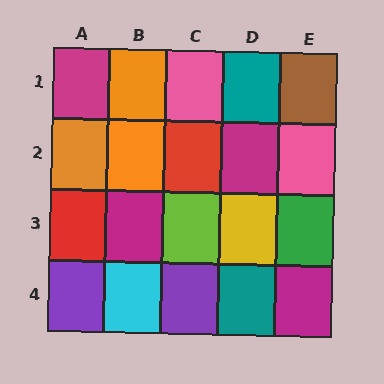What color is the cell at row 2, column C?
Red.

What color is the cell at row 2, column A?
Orange.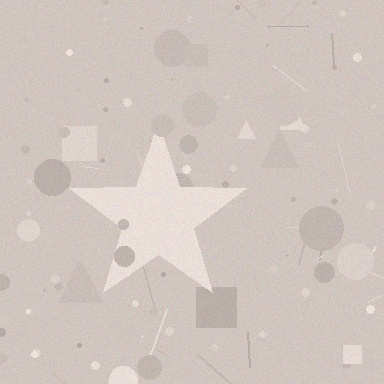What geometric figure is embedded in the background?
A star is embedded in the background.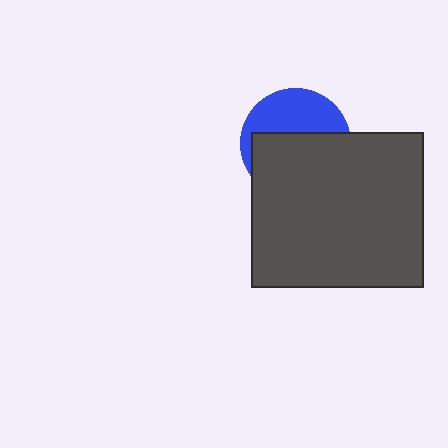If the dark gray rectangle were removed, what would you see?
You would see the complete blue circle.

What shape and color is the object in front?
The object in front is a dark gray rectangle.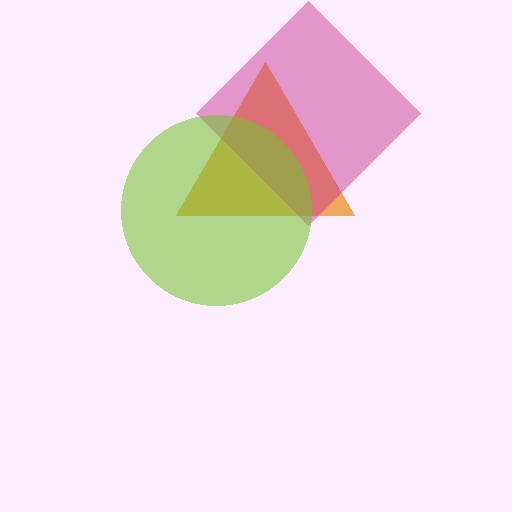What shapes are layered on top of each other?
The layered shapes are: an orange triangle, a magenta diamond, a lime circle.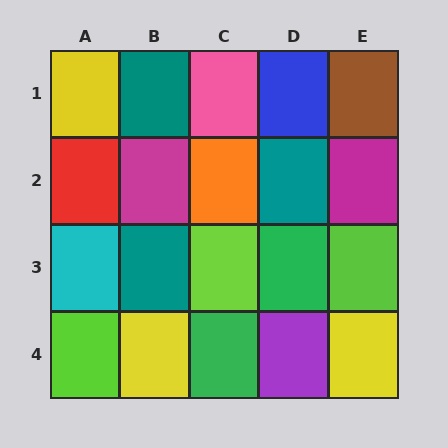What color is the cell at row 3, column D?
Green.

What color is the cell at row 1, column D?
Blue.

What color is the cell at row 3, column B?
Teal.